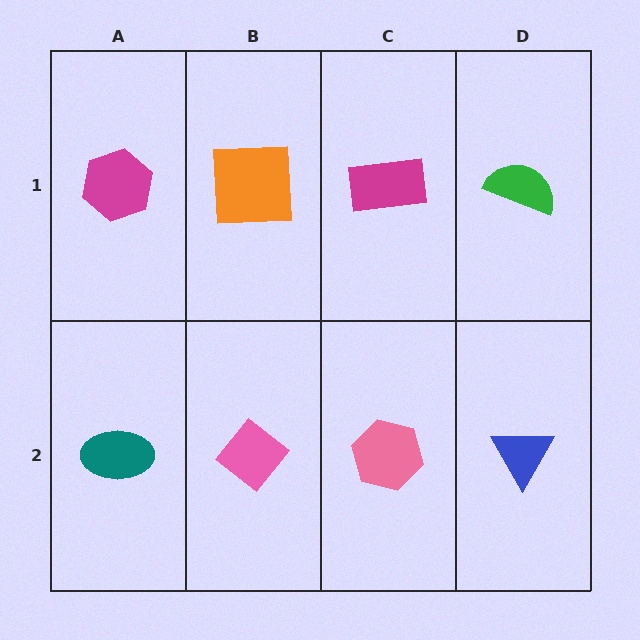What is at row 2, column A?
A teal ellipse.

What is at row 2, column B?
A pink diamond.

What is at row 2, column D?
A blue triangle.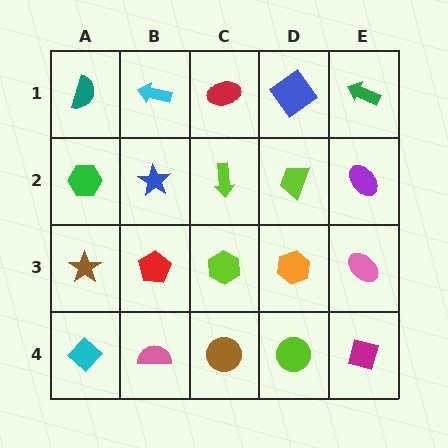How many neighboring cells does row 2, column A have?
3.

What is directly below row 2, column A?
A brown star.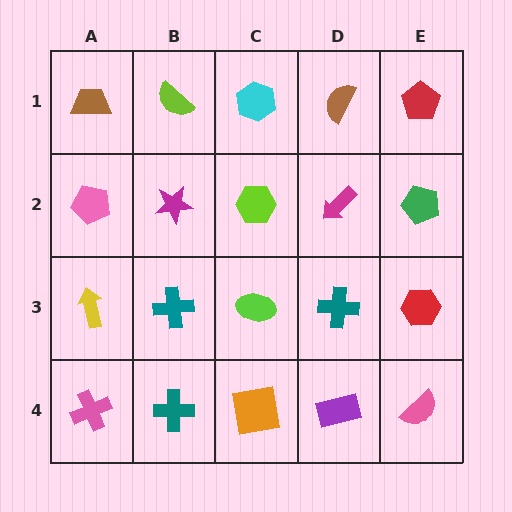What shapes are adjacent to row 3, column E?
A green pentagon (row 2, column E), a pink semicircle (row 4, column E), a teal cross (row 3, column D).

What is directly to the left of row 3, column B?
A yellow arrow.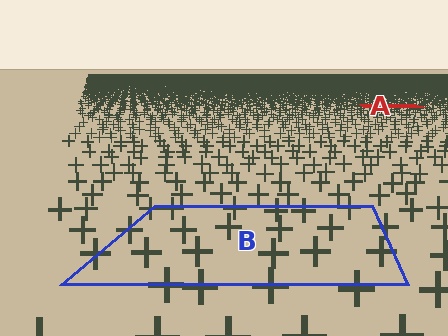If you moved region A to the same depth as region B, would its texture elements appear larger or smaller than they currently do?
They would appear larger. At a closer depth, the same texture elements are projected at a bigger on-screen size.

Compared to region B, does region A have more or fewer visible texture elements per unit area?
Region A has more texture elements per unit area — they are packed more densely because it is farther away.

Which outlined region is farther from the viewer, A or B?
Region A is farther from the viewer — the texture elements inside it appear smaller and more densely packed.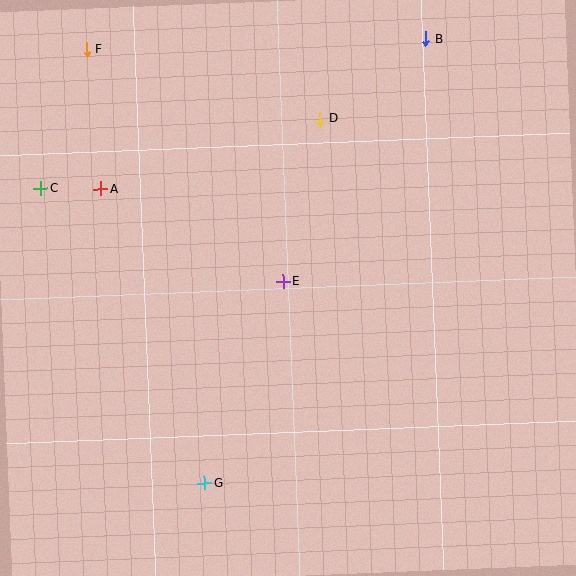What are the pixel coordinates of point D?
Point D is at (320, 119).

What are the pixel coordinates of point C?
Point C is at (40, 188).